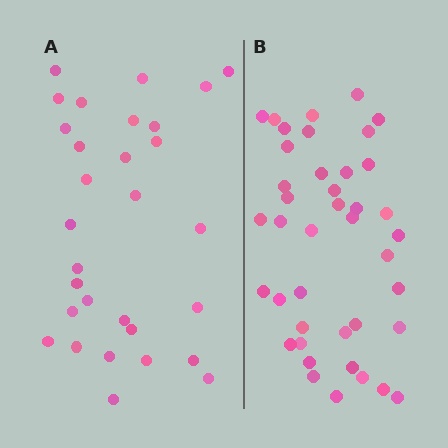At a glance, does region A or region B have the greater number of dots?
Region B (the right region) has more dots.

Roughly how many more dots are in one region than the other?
Region B has roughly 12 or so more dots than region A.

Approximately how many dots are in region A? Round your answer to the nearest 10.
About 30 dots.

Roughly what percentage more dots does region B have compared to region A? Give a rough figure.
About 35% more.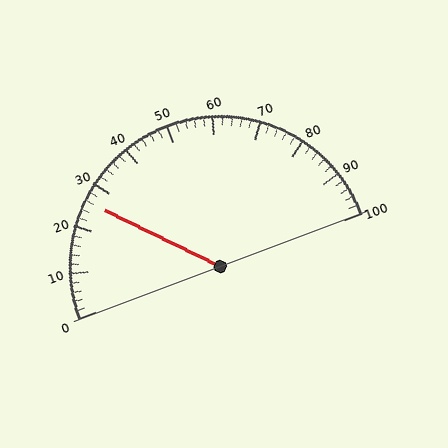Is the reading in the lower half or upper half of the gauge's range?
The reading is in the lower half of the range (0 to 100).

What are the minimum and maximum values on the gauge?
The gauge ranges from 0 to 100.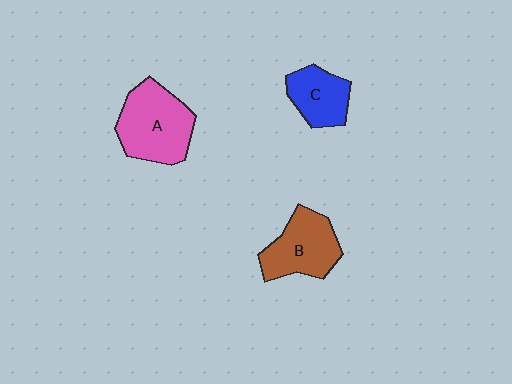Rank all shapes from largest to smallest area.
From largest to smallest: A (pink), B (brown), C (blue).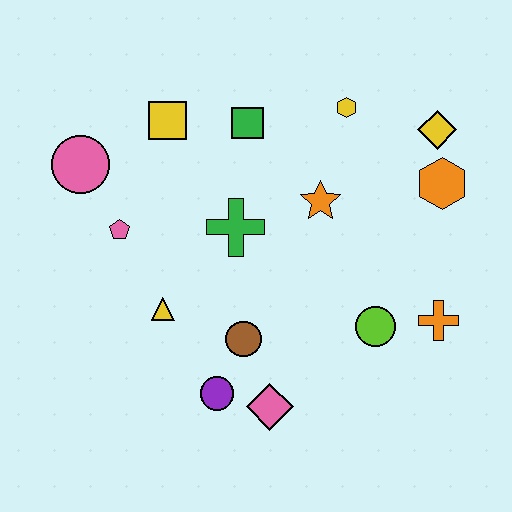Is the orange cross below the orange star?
Yes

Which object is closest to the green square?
The yellow square is closest to the green square.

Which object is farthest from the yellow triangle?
The yellow diamond is farthest from the yellow triangle.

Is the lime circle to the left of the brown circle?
No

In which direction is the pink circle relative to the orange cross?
The pink circle is to the left of the orange cross.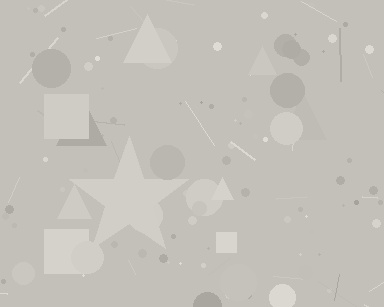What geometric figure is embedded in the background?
A star is embedded in the background.